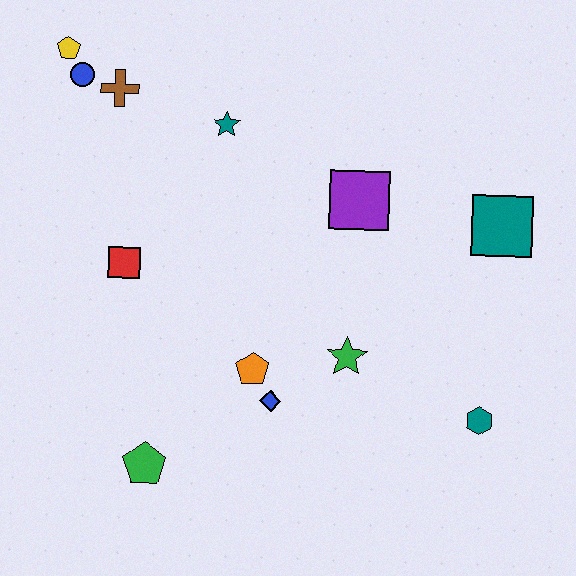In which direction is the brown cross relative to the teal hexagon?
The brown cross is to the left of the teal hexagon.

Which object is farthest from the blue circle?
The teal hexagon is farthest from the blue circle.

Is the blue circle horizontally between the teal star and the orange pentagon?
No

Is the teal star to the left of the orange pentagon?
Yes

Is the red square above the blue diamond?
Yes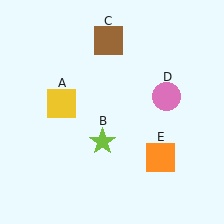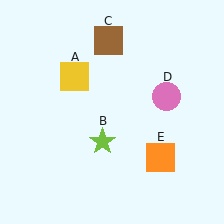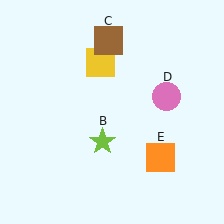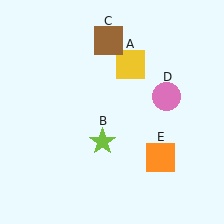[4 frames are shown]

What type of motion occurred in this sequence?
The yellow square (object A) rotated clockwise around the center of the scene.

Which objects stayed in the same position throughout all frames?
Lime star (object B) and brown square (object C) and pink circle (object D) and orange square (object E) remained stationary.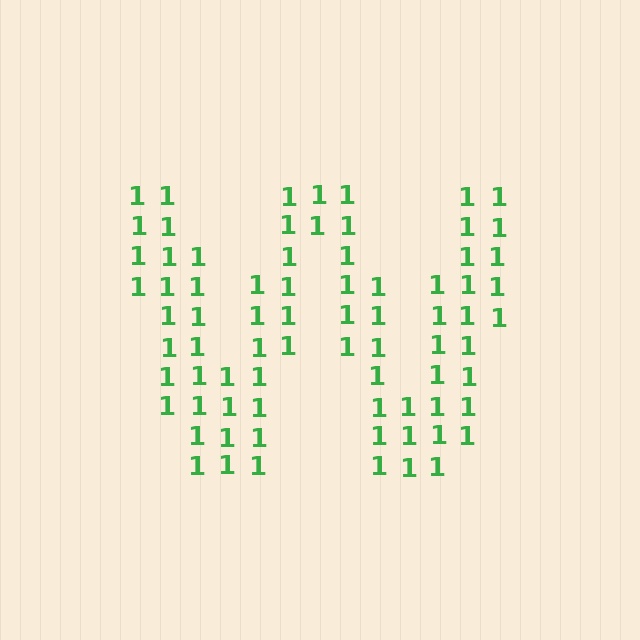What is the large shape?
The large shape is the letter W.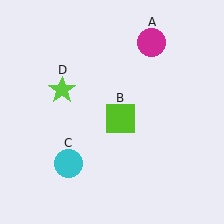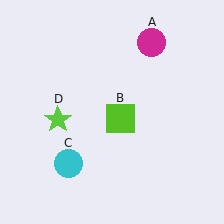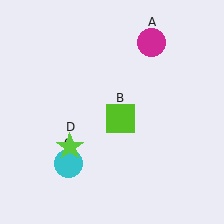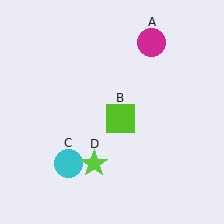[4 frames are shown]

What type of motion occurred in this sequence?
The lime star (object D) rotated counterclockwise around the center of the scene.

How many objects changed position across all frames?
1 object changed position: lime star (object D).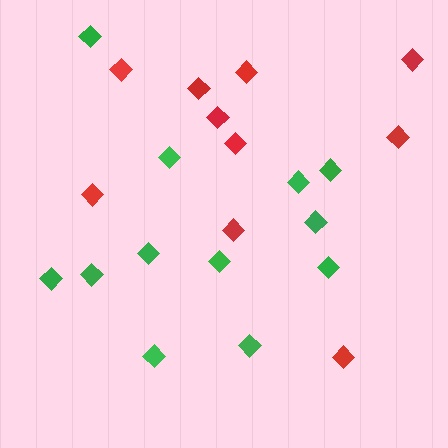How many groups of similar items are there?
There are 2 groups: one group of green diamonds (12) and one group of red diamonds (10).